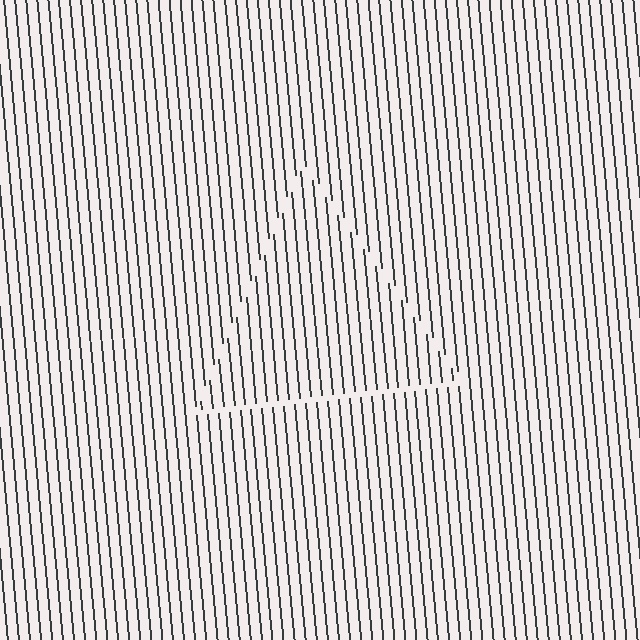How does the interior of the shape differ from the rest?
The interior of the shape contains the same grating, shifted by half a period — the contour is defined by the phase discontinuity where line-ends from the inner and outer gratings abut.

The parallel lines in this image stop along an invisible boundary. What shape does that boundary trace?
An illusory triangle. The interior of the shape contains the same grating, shifted by half a period — the contour is defined by the phase discontinuity where line-ends from the inner and outer gratings abut.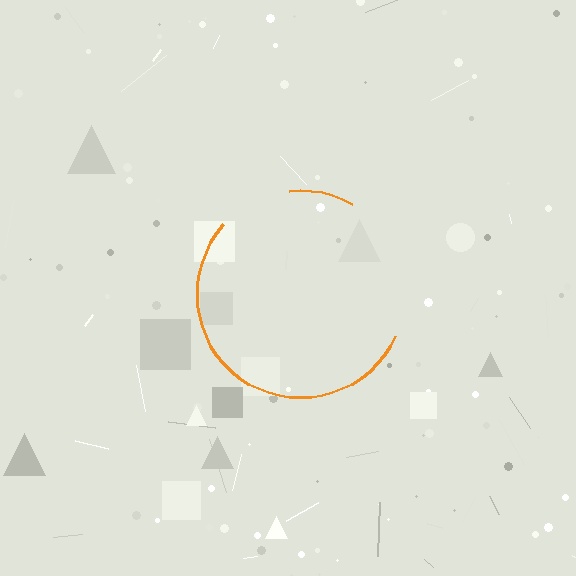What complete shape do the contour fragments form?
The contour fragments form a circle.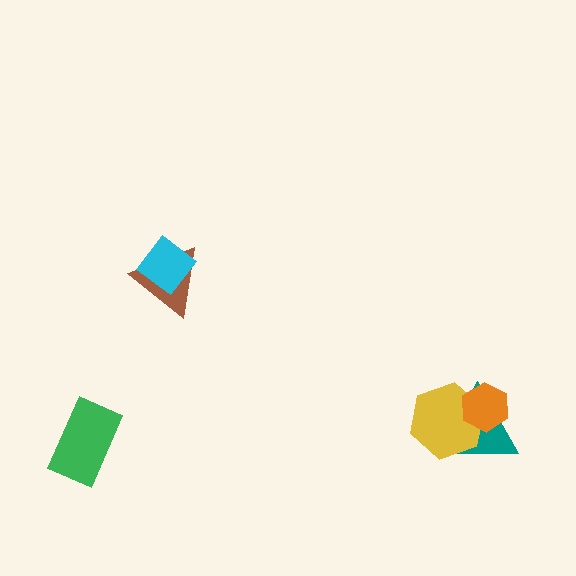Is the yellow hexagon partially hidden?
Yes, it is partially covered by another shape.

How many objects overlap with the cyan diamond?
1 object overlaps with the cyan diamond.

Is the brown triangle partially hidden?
Yes, it is partially covered by another shape.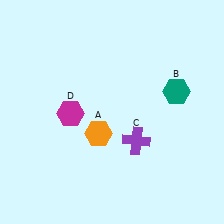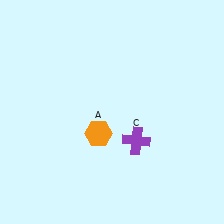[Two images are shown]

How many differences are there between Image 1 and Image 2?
There are 2 differences between the two images.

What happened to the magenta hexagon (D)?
The magenta hexagon (D) was removed in Image 2. It was in the bottom-left area of Image 1.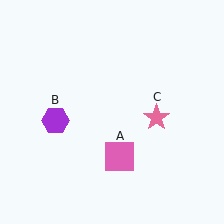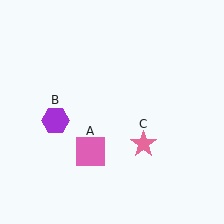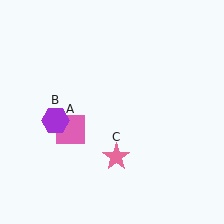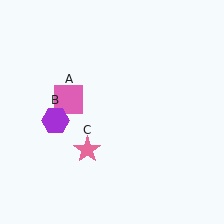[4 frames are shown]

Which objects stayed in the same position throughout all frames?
Purple hexagon (object B) remained stationary.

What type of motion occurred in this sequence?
The pink square (object A), pink star (object C) rotated clockwise around the center of the scene.